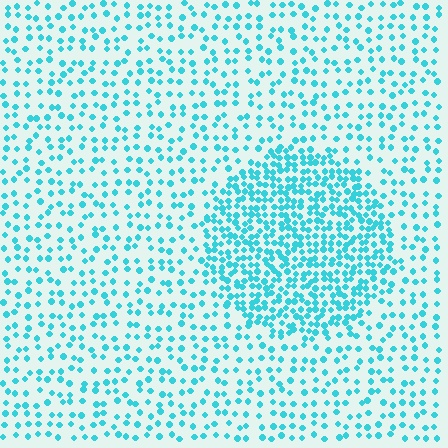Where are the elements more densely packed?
The elements are more densely packed inside the circle boundary.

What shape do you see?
I see a circle.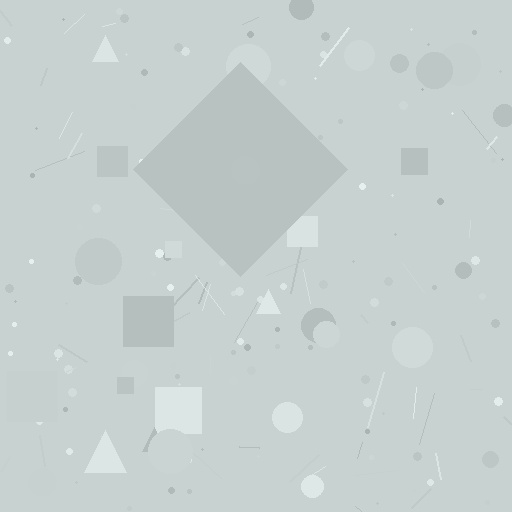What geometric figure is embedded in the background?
A diamond is embedded in the background.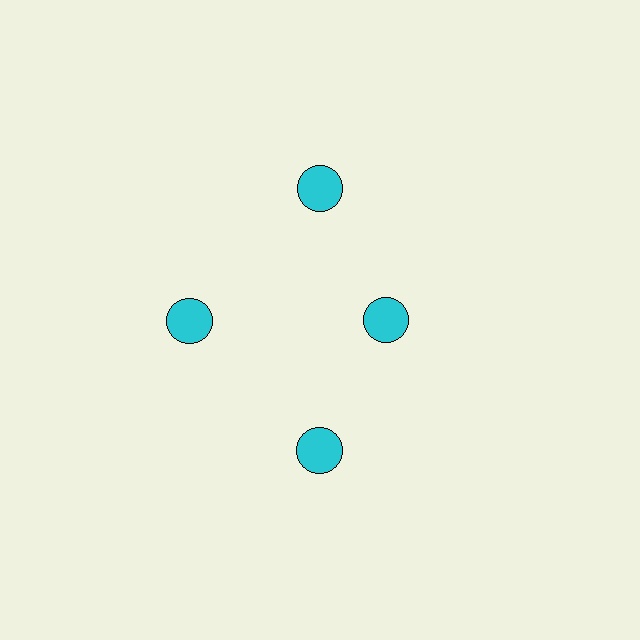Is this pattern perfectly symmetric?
No. The 4 cyan circles are arranged in a ring, but one element near the 3 o'clock position is pulled inward toward the center, breaking the 4-fold rotational symmetry.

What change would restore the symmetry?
The symmetry would be restored by moving it outward, back onto the ring so that all 4 circles sit at equal angles and equal distance from the center.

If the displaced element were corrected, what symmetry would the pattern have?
It would have 4-fold rotational symmetry — the pattern would map onto itself every 90 degrees.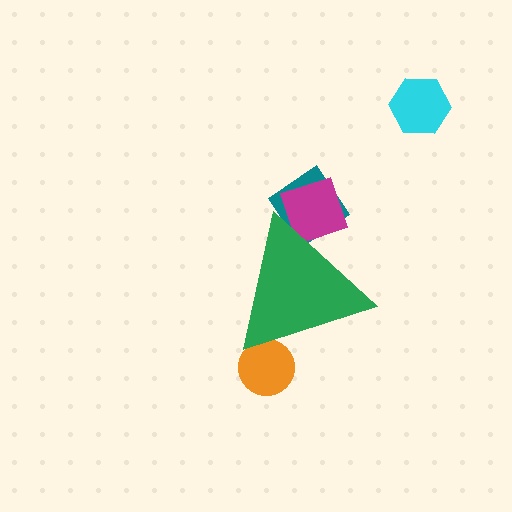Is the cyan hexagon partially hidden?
No, the cyan hexagon is fully visible.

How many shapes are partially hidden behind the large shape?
3 shapes are partially hidden.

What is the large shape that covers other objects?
A green triangle.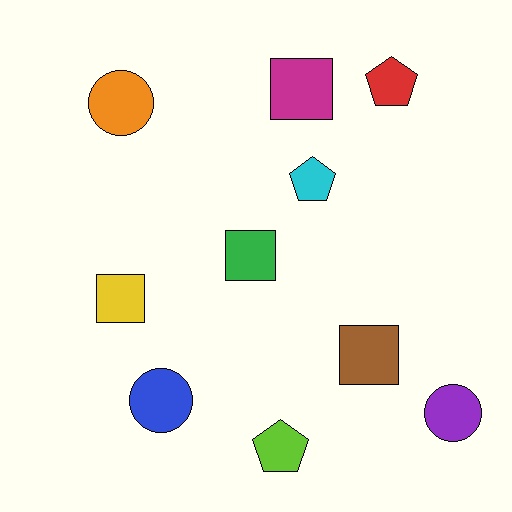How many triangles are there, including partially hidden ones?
There are no triangles.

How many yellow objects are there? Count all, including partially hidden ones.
There is 1 yellow object.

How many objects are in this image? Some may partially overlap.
There are 10 objects.